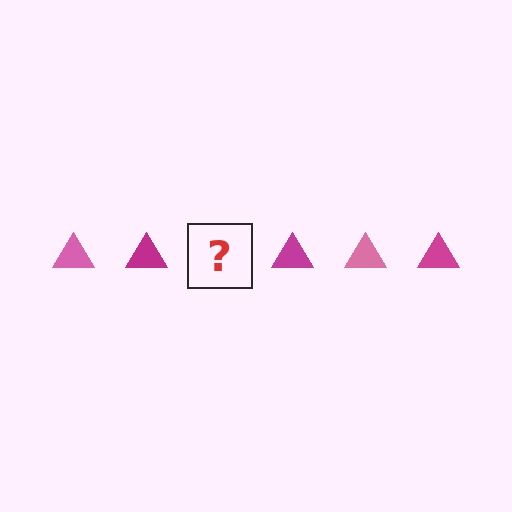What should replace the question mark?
The question mark should be replaced with a pink triangle.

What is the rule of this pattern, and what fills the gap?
The rule is that the pattern cycles through pink, magenta triangles. The gap should be filled with a pink triangle.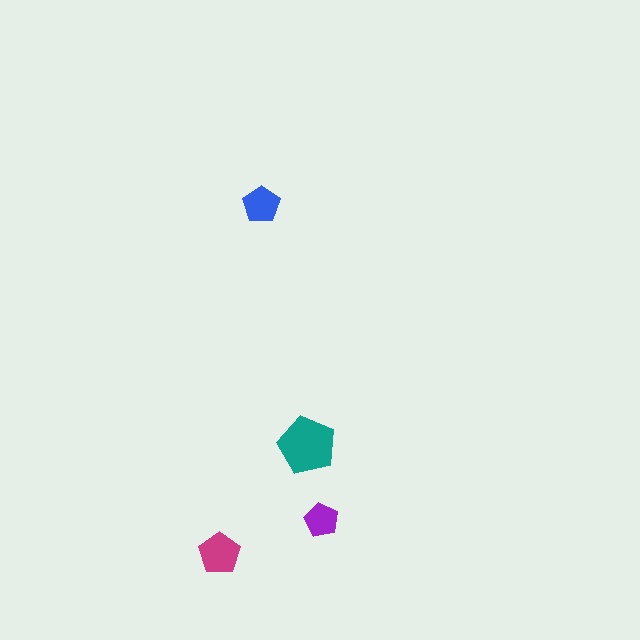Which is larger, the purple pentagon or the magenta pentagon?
The magenta one.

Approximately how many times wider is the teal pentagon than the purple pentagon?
About 1.5 times wider.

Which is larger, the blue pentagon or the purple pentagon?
The blue one.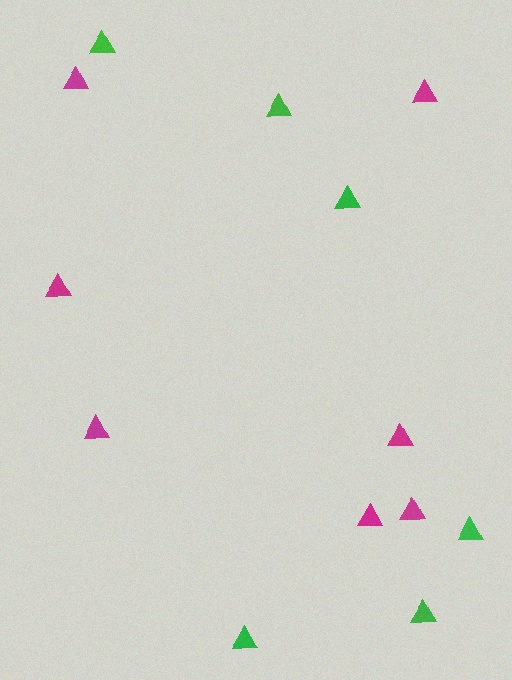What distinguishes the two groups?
There are 2 groups: one group of magenta triangles (7) and one group of green triangles (6).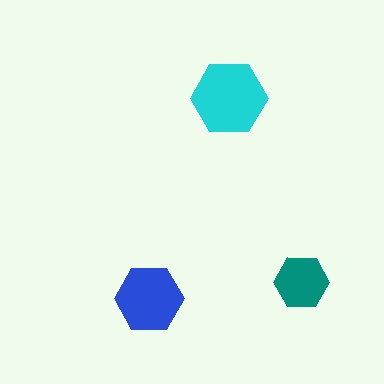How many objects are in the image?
There are 3 objects in the image.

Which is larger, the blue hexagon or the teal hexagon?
The blue one.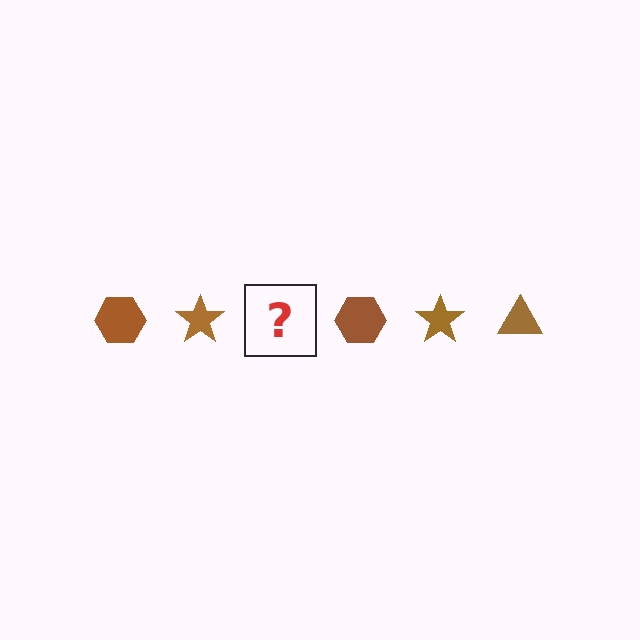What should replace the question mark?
The question mark should be replaced with a brown triangle.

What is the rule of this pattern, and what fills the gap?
The rule is that the pattern cycles through hexagon, star, triangle shapes in brown. The gap should be filled with a brown triangle.